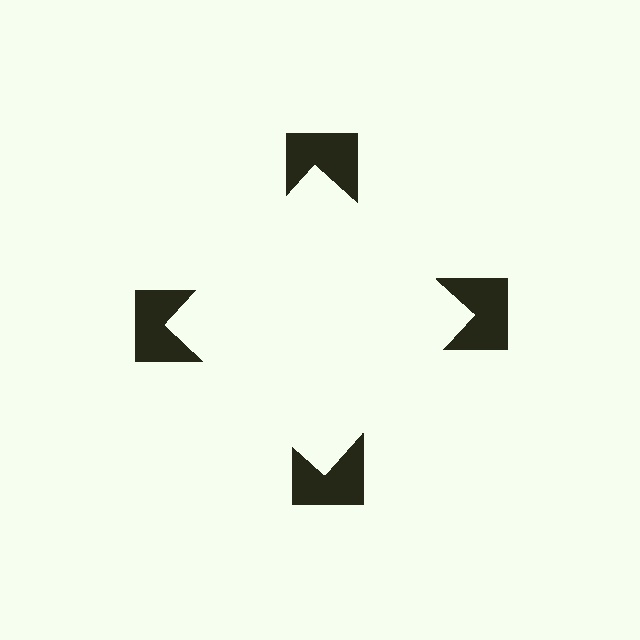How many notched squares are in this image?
There are 4 — one at each vertex of the illusory square.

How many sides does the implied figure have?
4 sides.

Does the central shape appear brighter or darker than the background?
It typically appears slightly brighter than the background, even though no actual brightness change is drawn.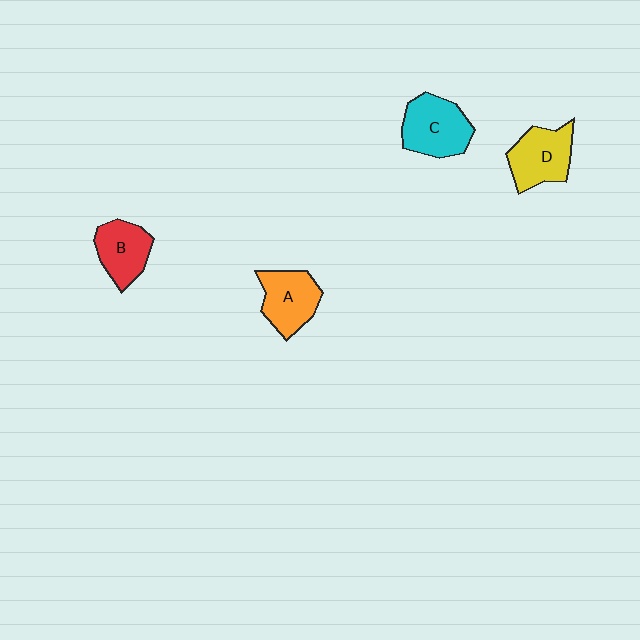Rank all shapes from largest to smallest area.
From largest to smallest: C (cyan), D (yellow), A (orange), B (red).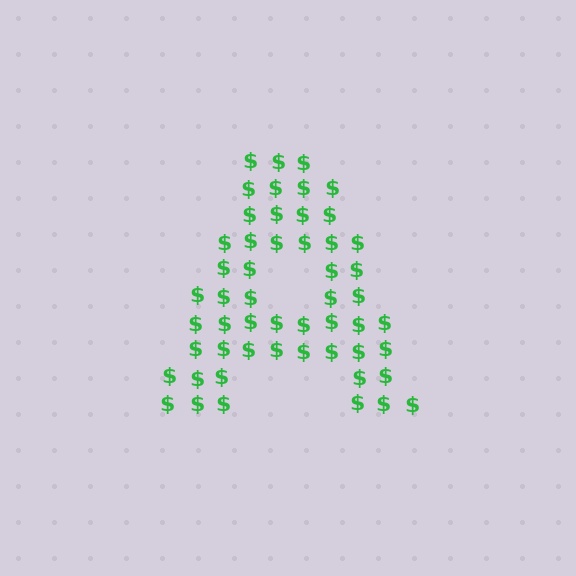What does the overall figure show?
The overall figure shows the letter A.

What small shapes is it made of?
It is made of small dollar signs.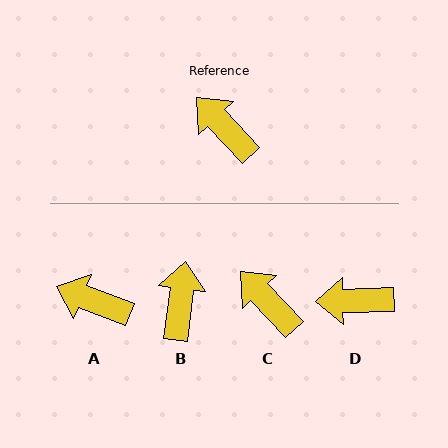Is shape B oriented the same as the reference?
No, it is off by about 51 degrees.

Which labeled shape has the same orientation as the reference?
C.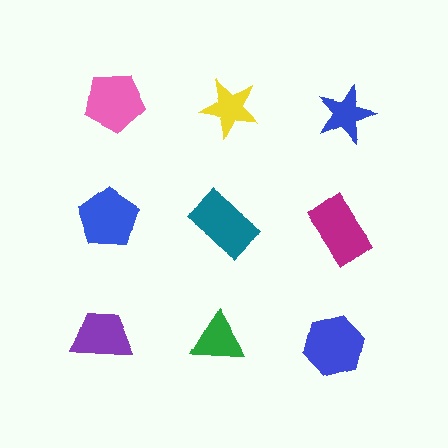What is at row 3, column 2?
A green triangle.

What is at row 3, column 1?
A purple trapezoid.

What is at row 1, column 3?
A blue star.